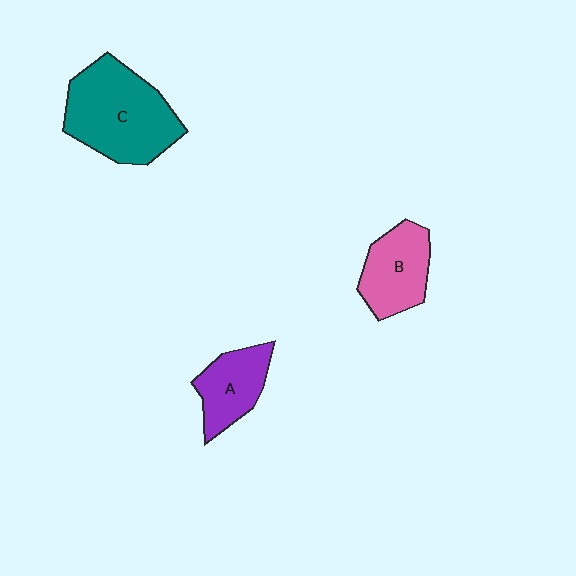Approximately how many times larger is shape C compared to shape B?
Approximately 1.7 times.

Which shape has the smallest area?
Shape A (purple).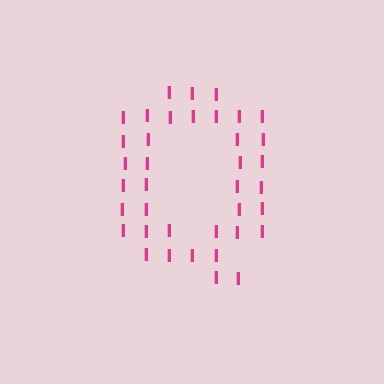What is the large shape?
The large shape is the letter Q.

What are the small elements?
The small elements are letter I's.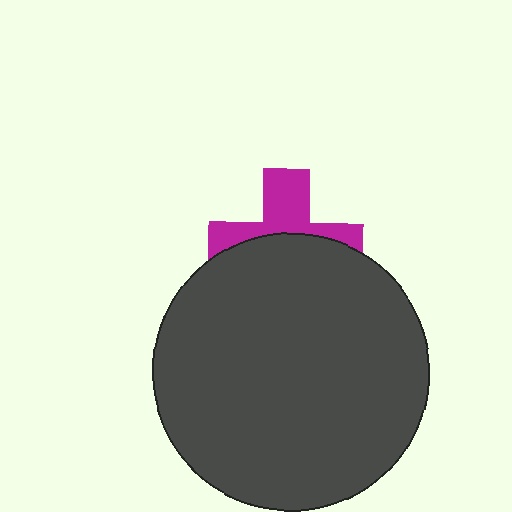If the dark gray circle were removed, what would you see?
You would see the complete magenta cross.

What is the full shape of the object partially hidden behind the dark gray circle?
The partially hidden object is a magenta cross.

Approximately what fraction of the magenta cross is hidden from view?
Roughly 57% of the magenta cross is hidden behind the dark gray circle.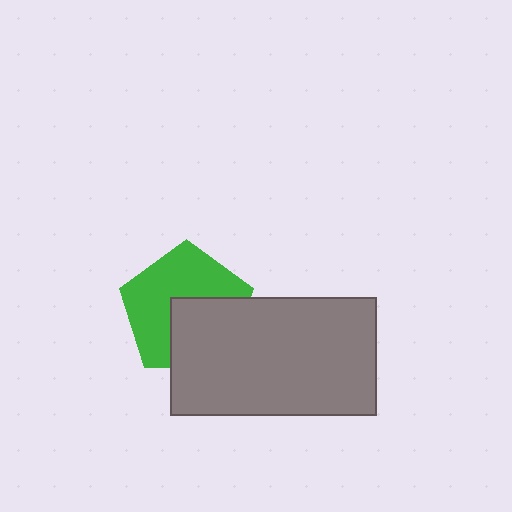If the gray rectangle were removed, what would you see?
You would see the complete green pentagon.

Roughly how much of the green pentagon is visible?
About half of it is visible (roughly 59%).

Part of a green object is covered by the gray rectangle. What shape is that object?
It is a pentagon.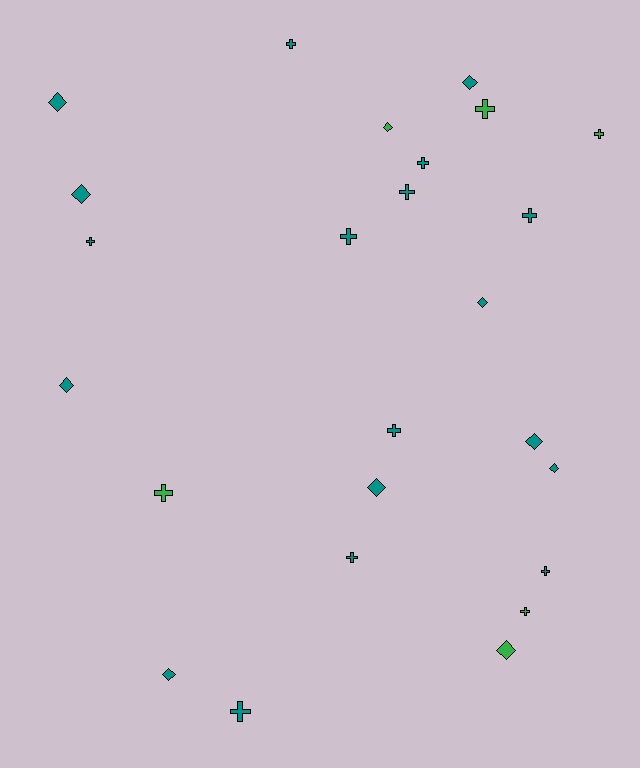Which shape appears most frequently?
Cross, with 14 objects.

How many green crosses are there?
There are 4 green crosses.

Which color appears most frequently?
Teal, with 19 objects.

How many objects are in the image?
There are 25 objects.